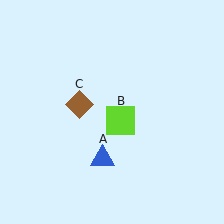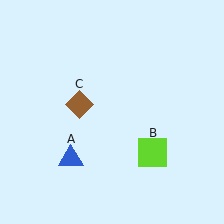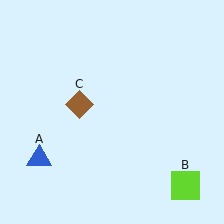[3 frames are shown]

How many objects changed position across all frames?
2 objects changed position: blue triangle (object A), lime square (object B).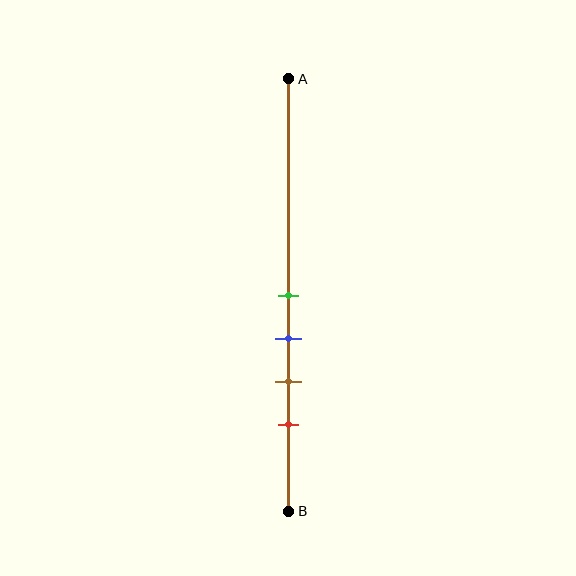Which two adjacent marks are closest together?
The green and blue marks are the closest adjacent pair.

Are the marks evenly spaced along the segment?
Yes, the marks are approximately evenly spaced.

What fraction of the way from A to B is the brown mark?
The brown mark is approximately 70% (0.7) of the way from A to B.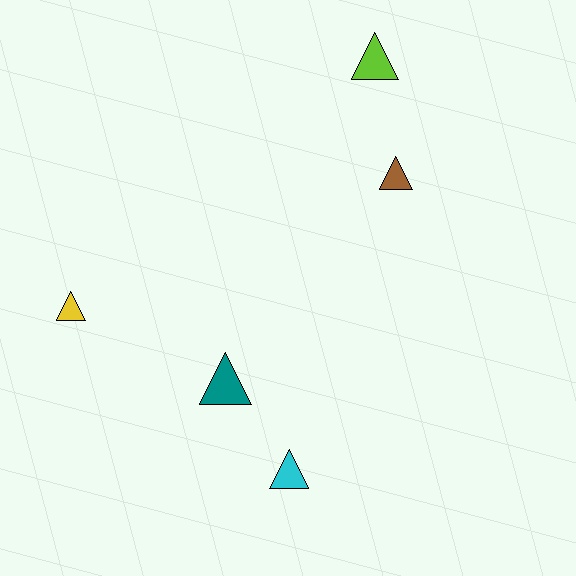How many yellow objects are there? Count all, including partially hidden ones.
There is 1 yellow object.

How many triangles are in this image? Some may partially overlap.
There are 5 triangles.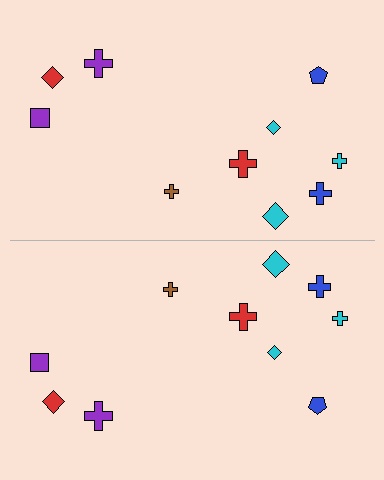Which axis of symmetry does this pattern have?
The pattern has a horizontal axis of symmetry running through the center of the image.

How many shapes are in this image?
There are 20 shapes in this image.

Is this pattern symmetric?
Yes, this pattern has bilateral (reflection) symmetry.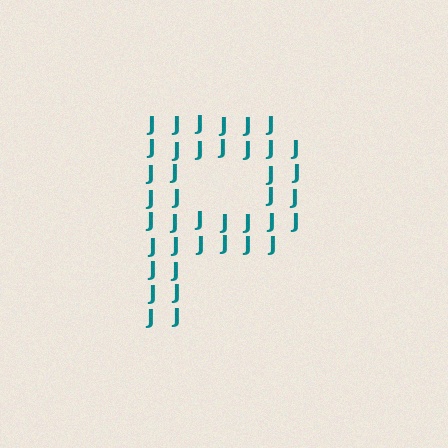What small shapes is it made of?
It is made of small letter J's.